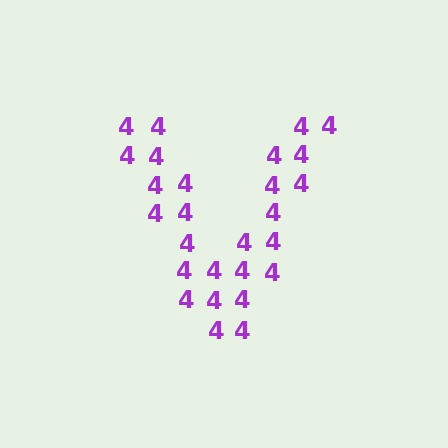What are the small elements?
The small elements are digit 4's.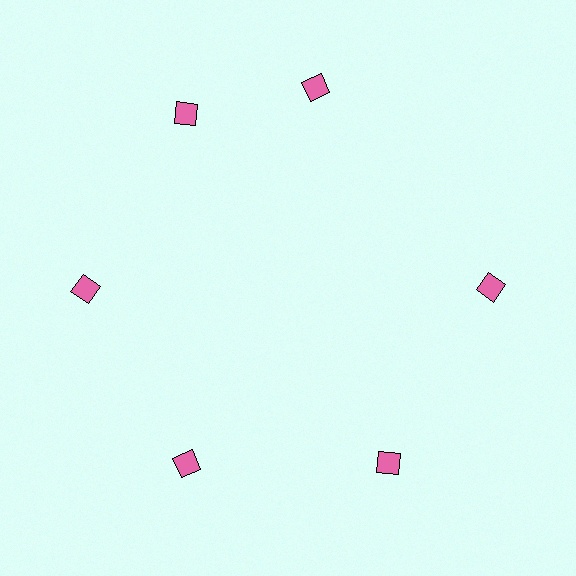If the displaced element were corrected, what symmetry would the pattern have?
It would have 6-fold rotational symmetry — the pattern would map onto itself every 60 degrees.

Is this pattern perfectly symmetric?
No. The 6 pink diamonds are arranged in a ring, but one element near the 1 o'clock position is rotated out of alignment along the ring, breaking the 6-fold rotational symmetry.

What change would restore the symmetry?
The symmetry would be restored by rotating it back into even spacing with its neighbors so that all 6 diamonds sit at equal angles and equal distance from the center.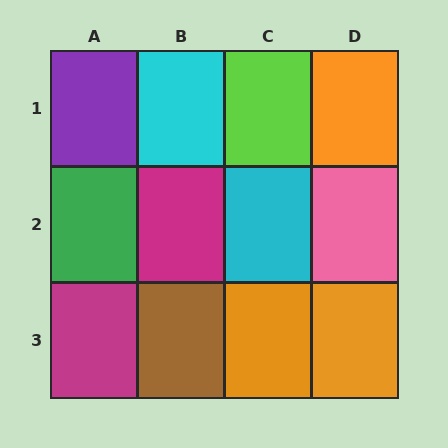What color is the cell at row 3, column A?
Magenta.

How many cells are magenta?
2 cells are magenta.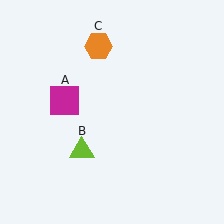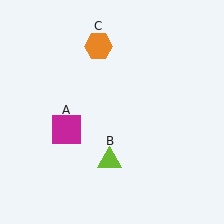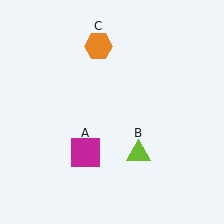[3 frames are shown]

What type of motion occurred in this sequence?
The magenta square (object A), lime triangle (object B) rotated counterclockwise around the center of the scene.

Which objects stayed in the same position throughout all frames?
Orange hexagon (object C) remained stationary.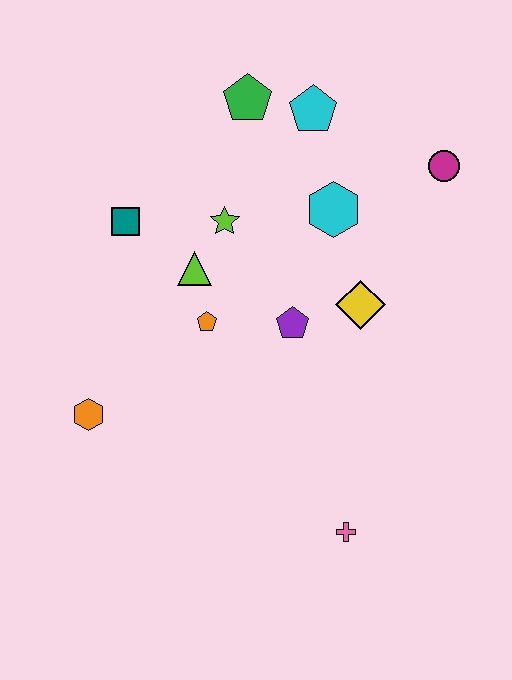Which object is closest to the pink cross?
The purple pentagon is closest to the pink cross.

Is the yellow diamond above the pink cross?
Yes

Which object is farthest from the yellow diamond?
The orange hexagon is farthest from the yellow diamond.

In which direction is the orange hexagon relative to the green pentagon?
The orange hexagon is below the green pentagon.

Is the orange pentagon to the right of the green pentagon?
No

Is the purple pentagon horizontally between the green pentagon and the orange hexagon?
No